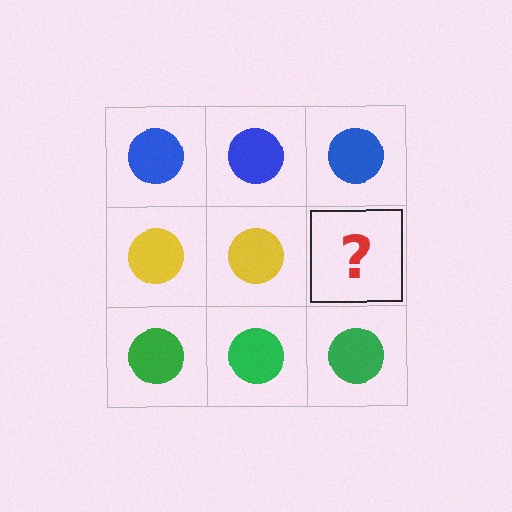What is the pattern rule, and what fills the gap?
The rule is that each row has a consistent color. The gap should be filled with a yellow circle.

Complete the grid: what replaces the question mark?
The question mark should be replaced with a yellow circle.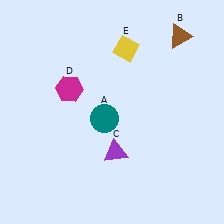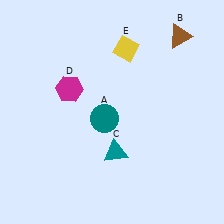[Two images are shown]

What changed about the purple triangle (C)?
In Image 1, C is purple. In Image 2, it changed to teal.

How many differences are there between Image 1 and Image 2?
There is 1 difference between the two images.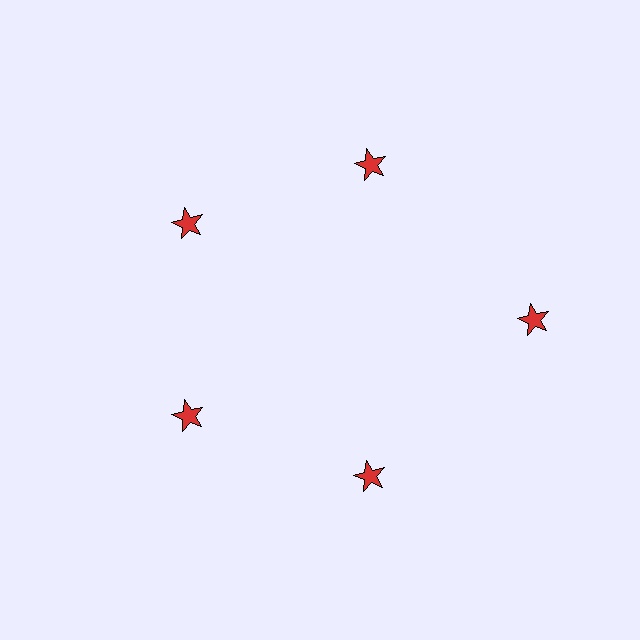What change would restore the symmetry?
The symmetry would be restored by moving it inward, back onto the ring so that all 5 stars sit at equal angles and equal distance from the center.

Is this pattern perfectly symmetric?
No. The 5 red stars are arranged in a ring, but one element near the 3 o'clock position is pushed outward from the center, breaking the 5-fold rotational symmetry.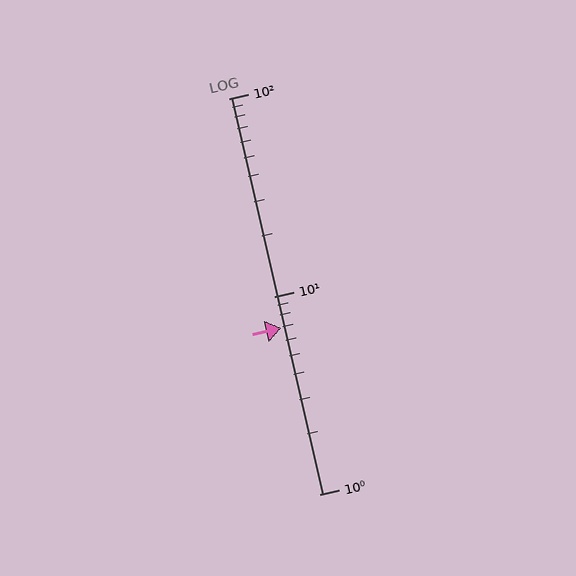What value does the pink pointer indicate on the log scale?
The pointer indicates approximately 6.9.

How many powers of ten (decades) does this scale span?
The scale spans 2 decades, from 1 to 100.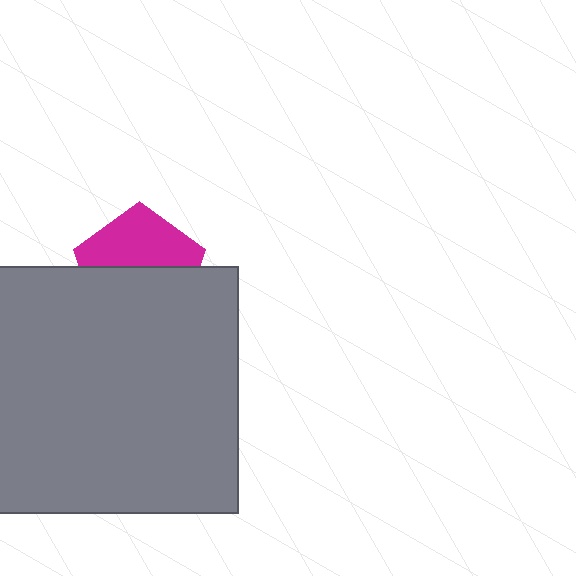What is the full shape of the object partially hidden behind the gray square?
The partially hidden object is a magenta pentagon.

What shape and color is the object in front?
The object in front is a gray square.